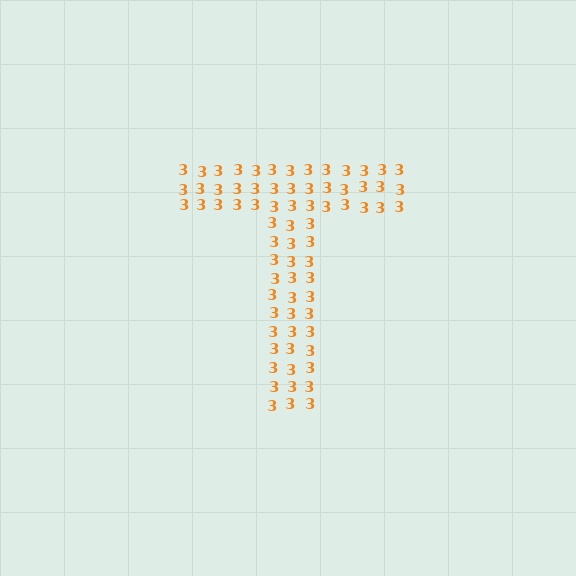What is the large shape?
The large shape is the letter T.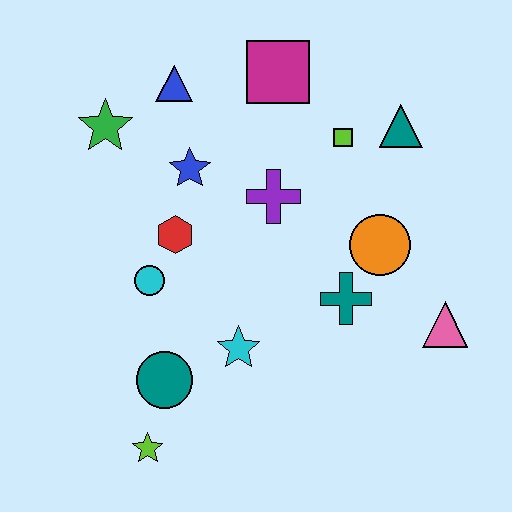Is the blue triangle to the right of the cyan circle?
Yes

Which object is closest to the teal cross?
The orange circle is closest to the teal cross.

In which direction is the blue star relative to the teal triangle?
The blue star is to the left of the teal triangle.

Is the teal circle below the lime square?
Yes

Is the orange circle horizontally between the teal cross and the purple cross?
No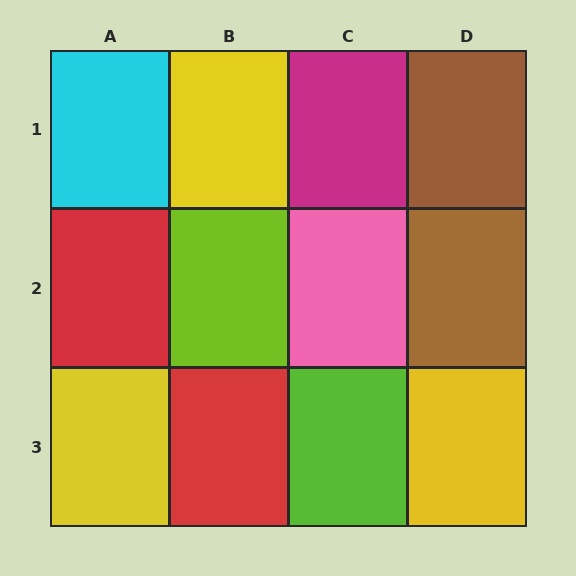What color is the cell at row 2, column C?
Pink.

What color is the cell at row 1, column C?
Magenta.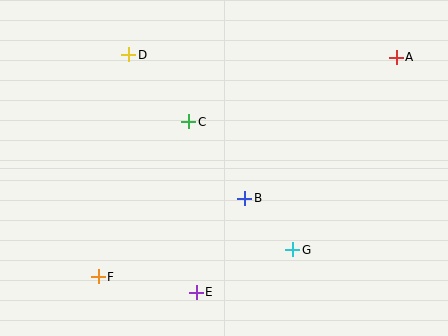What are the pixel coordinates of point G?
Point G is at (293, 250).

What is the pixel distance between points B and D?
The distance between B and D is 184 pixels.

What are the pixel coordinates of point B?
Point B is at (245, 198).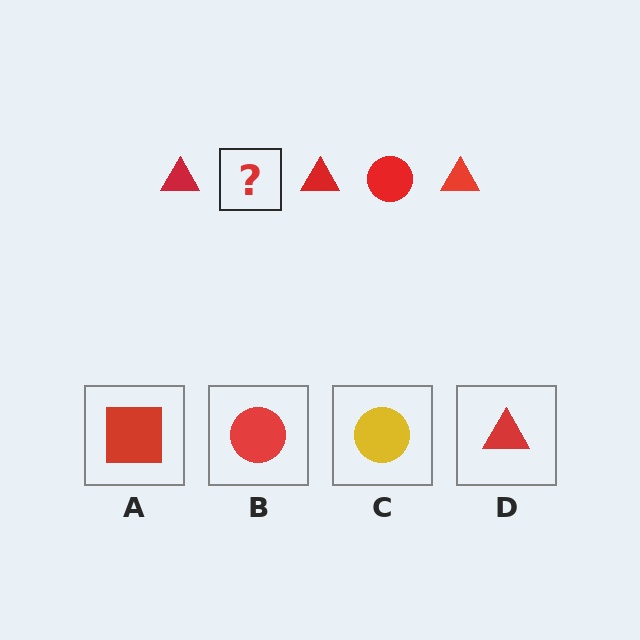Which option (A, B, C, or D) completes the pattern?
B.